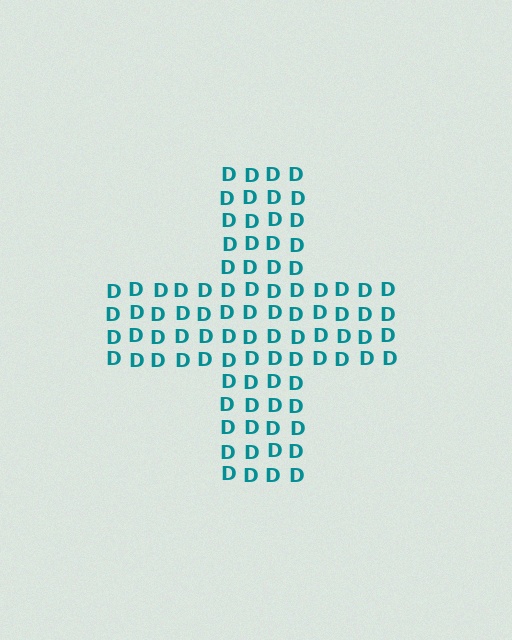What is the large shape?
The large shape is a cross.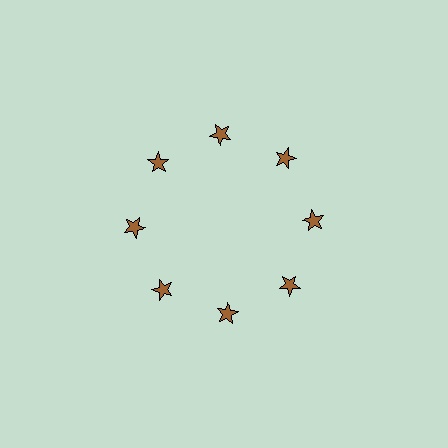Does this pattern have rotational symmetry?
Yes, this pattern has 8-fold rotational symmetry. It looks the same after rotating 45 degrees around the center.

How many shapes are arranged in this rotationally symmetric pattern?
There are 8 shapes, arranged in 8 groups of 1.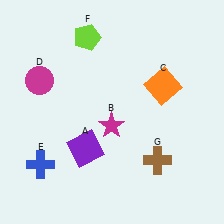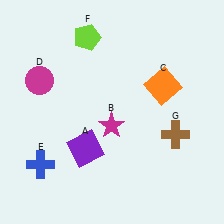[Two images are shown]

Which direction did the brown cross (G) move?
The brown cross (G) moved up.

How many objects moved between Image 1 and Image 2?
1 object moved between the two images.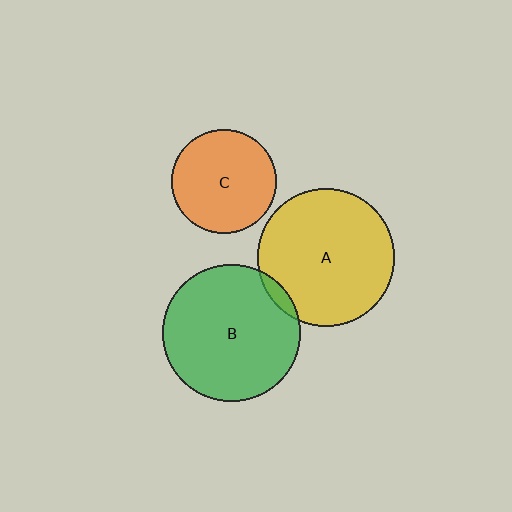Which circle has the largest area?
Circle B (green).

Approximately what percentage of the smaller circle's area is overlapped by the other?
Approximately 5%.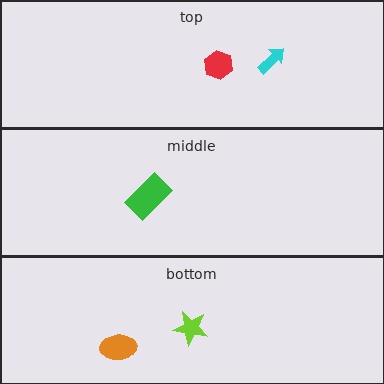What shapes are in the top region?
The cyan arrow, the red hexagon.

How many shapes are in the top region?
2.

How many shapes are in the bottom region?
2.